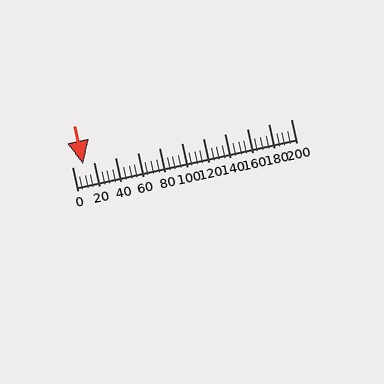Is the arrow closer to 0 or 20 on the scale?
The arrow is closer to 20.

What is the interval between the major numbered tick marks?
The major tick marks are spaced 20 units apart.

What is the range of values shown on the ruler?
The ruler shows values from 0 to 200.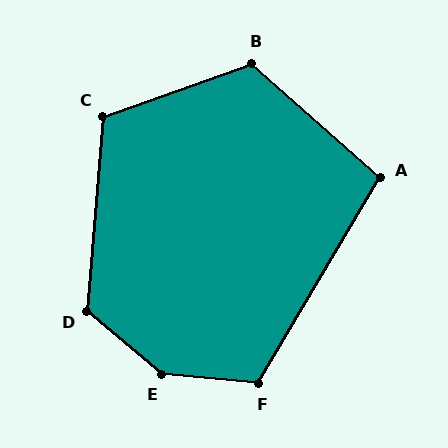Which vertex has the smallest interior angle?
A, at approximately 101 degrees.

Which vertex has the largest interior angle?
E, at approximately 145 degrees.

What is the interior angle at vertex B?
Approximately 119 degrees (obtuse).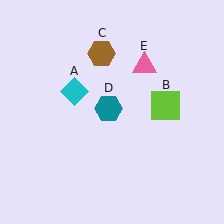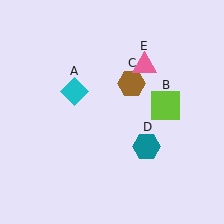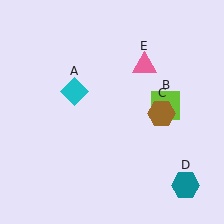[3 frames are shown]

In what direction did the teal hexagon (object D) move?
The teal hexagon (object D) moved down and to the right.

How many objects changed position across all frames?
2 objects changed position: brown hexagon (object C), teal hexagon (object D).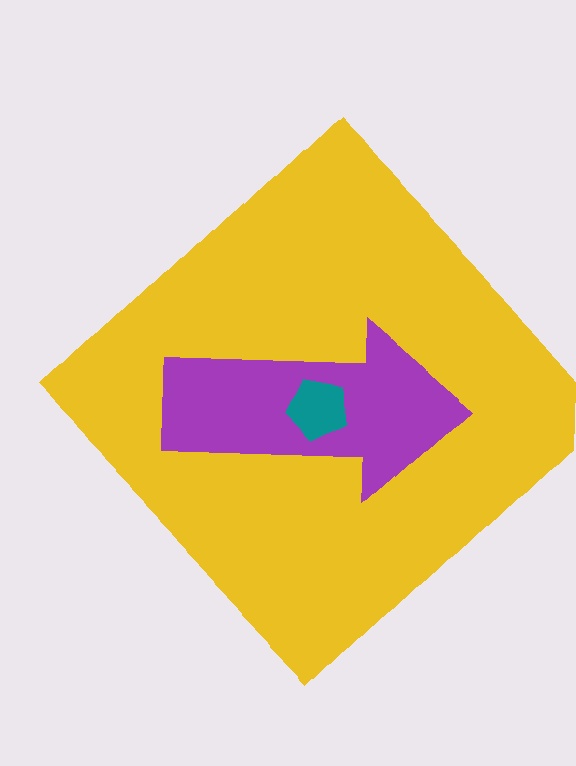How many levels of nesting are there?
3.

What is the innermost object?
The teal pentagon.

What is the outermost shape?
The yellow diamond.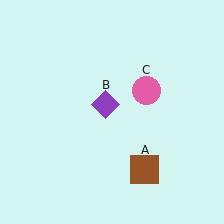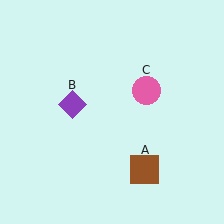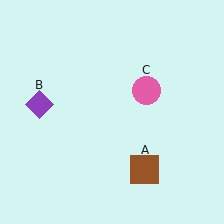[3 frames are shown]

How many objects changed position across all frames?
1 object changed position: purple diamond (object B).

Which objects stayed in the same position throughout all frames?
Brown square (object A) and pink circle (object C) remained stationary.